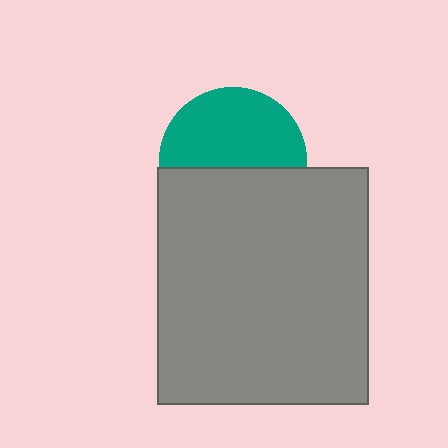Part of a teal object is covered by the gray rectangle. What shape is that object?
It is a circle.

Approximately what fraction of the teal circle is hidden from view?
Roughly 44% of the teal circle is hidden behind the gray rectangle.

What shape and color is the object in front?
The object in front is a gray rectangle.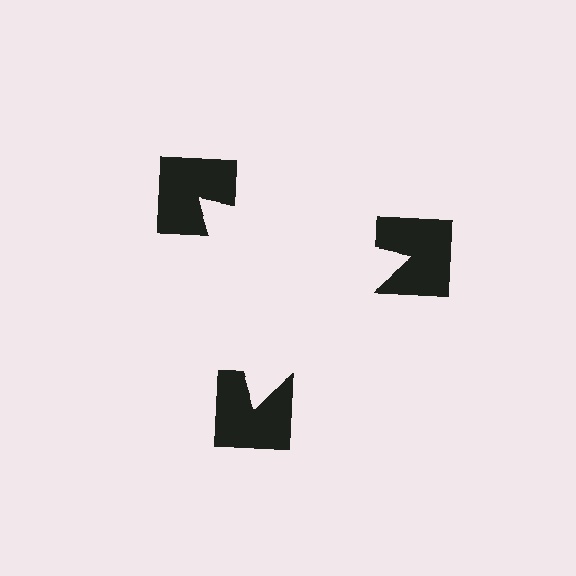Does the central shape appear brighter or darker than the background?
It typically appears slightly brighter than the background, even though no actual brightness change is drawn.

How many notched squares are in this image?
There are 3 — one at each vertex of the illusory triangle.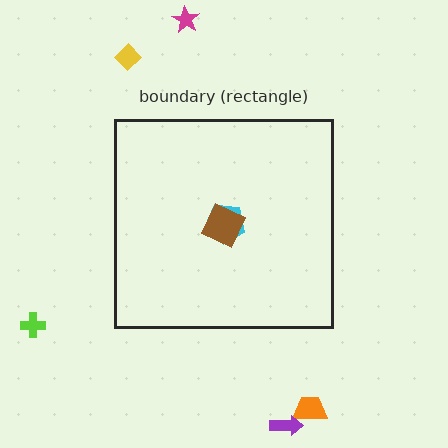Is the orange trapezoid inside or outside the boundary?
Outside.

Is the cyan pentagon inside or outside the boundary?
Inside.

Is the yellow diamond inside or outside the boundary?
Outside.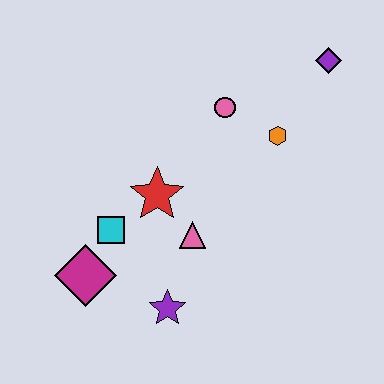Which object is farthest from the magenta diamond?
The purple diamond is farthest from the magenta diamond.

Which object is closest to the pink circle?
The orange hexagon is closest to the pink circle.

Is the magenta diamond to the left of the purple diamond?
Yes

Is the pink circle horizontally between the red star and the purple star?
No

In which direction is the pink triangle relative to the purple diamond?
The pink triangle is below the purple diamond.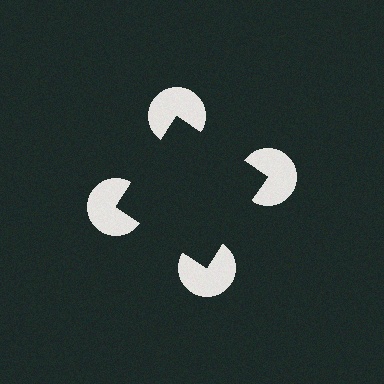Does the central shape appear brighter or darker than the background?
It typically appears slightly darker than the background, even though no actual brightness change is drawn.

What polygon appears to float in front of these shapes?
An illusory square — its edges are inferred from the aligned wedge cuts in the pac-man discs, not physically drawn.